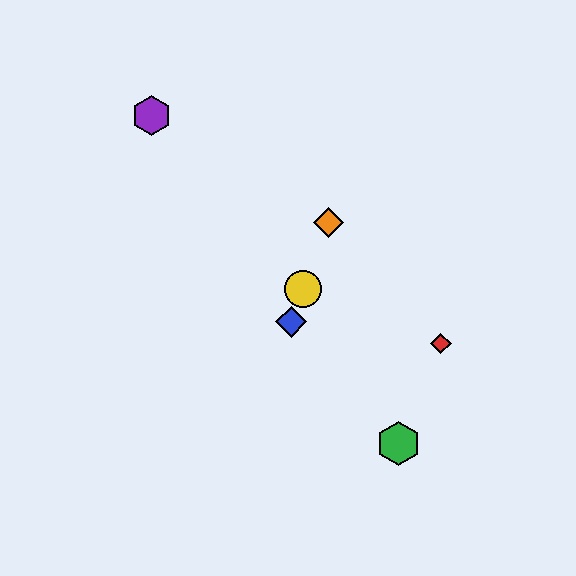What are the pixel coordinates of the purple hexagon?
The purple hexagon is at (151, 115).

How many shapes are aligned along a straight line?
3 shapes (the blue diamond, the yellow circle, the orange diamond) are aligned along a straight line.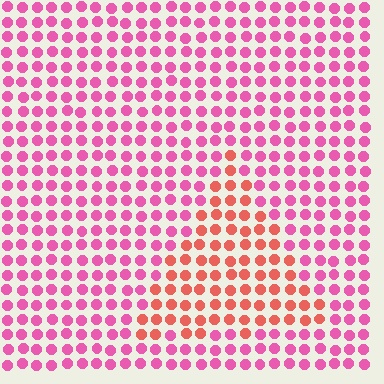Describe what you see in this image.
The image is filled with small pink elements in a uniform arrangement. A triangle-shaped region is visible where the elements are tinted to a slightly different hue, forming a subtle color boundary.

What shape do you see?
I see a triangle.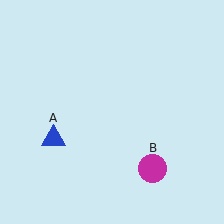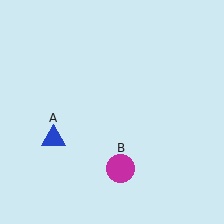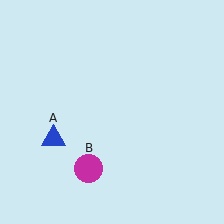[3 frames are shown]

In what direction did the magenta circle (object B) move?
The magenta circle (object B) moved left.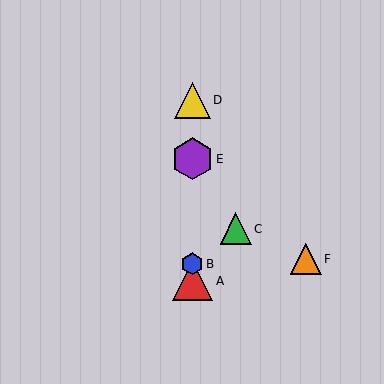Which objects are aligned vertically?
Objects A, B, D, E are aligned vertically.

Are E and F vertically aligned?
No, E is at x≈192 and F is at x≈306.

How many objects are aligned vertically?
4 objects (A, B, D, E) are aligned vertically.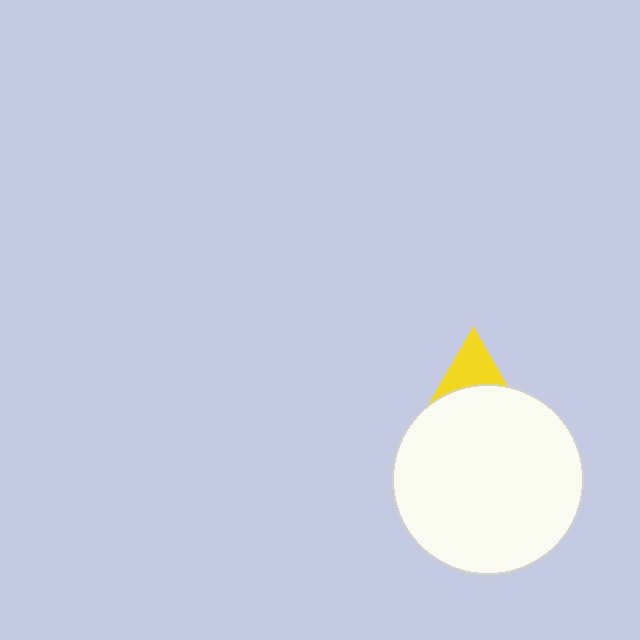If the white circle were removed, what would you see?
You would see the complete yellow triangle.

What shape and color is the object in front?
The object in front is a white circle.